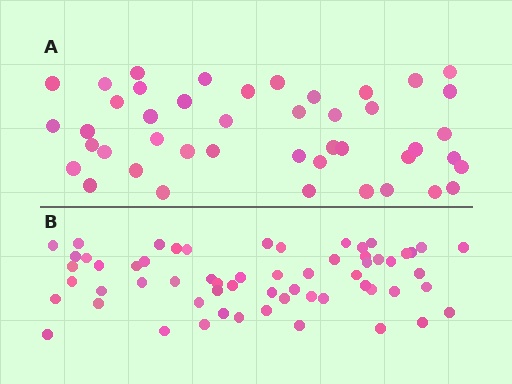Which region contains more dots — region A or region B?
Region B (the bottom region) has more dots.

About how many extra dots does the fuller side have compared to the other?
Region B has approximately 15 more dots than region A.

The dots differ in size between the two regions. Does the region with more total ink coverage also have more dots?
No. Region A has more total ink coverage because its dots are larger, but region B actually contains more individual dots. Total area can be misleading — the number of items is what matters here.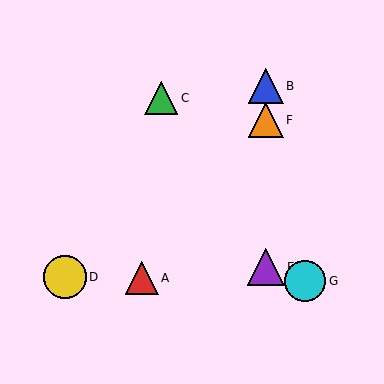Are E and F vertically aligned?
Yes, both are at x≈266.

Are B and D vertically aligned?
No, B is at x≈266 and D is at x≈65.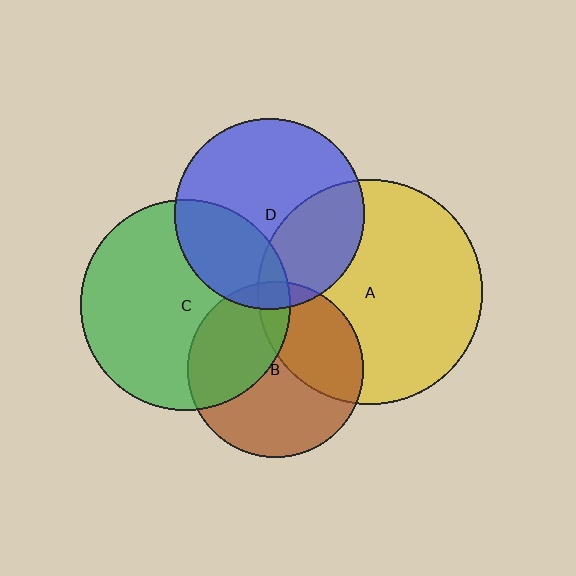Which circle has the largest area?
Circle A (yellow).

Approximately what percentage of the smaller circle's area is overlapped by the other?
Approximately 40%.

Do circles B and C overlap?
Yes.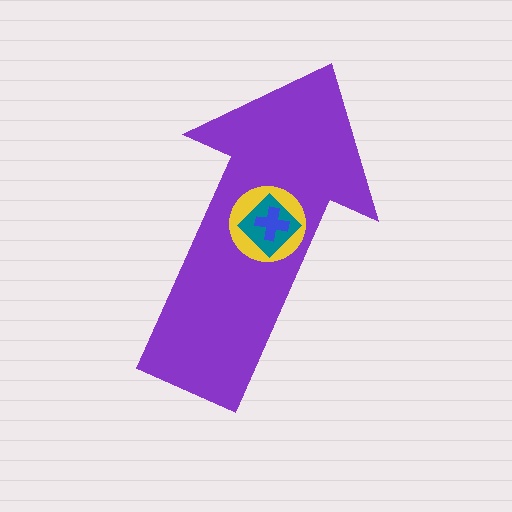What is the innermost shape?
The blue cross.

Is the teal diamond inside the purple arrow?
Yes.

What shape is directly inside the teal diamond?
The blue cross.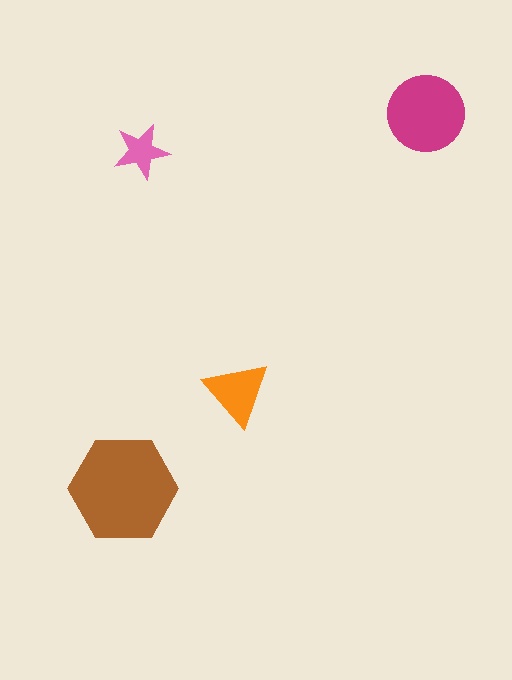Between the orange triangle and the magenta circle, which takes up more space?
The magenta circle.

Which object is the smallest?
The pink star.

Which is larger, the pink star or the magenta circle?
The magenta circle.